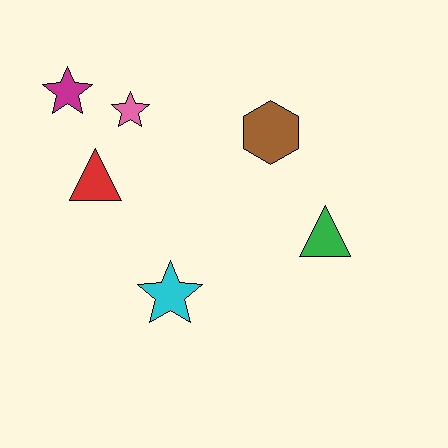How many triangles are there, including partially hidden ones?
There are 2 triangles.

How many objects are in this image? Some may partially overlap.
There are 6 objects.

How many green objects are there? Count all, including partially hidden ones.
There is 1 green object.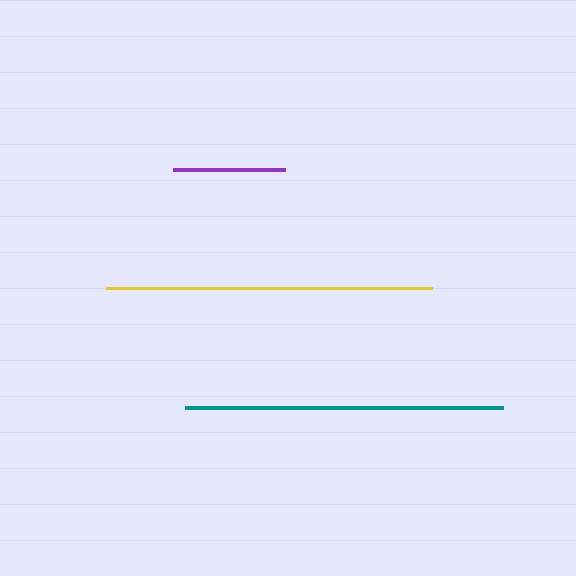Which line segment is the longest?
The yellow line is the longest at approximately 326 pixels.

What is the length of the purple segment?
The purple segment is approximately 112 pixels long.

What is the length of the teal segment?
The teal segment is approximately 319 pixels long.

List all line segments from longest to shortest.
From longest to shortest: yellow, teal, purple.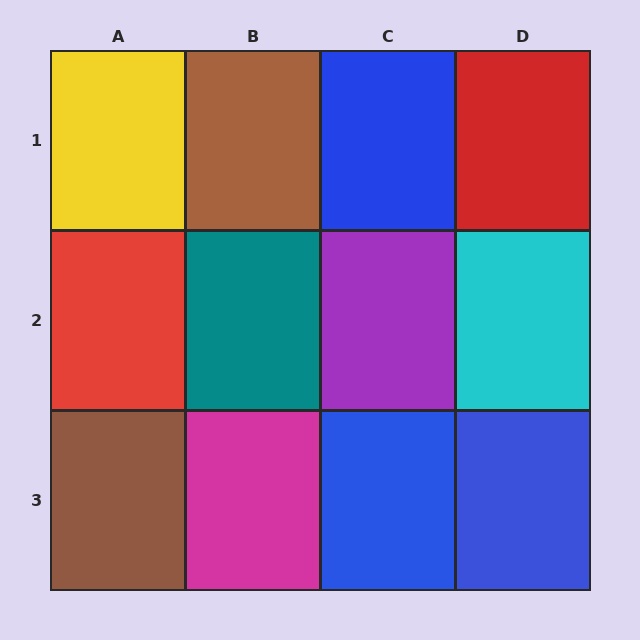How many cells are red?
2 cells are red.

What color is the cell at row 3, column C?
Blue.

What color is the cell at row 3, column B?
Magenta.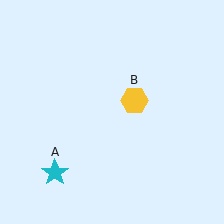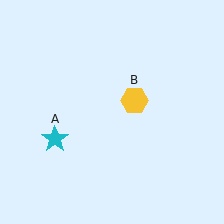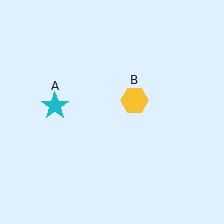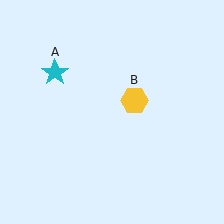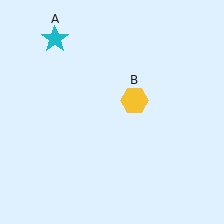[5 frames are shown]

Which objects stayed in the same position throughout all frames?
Yellow hexagon (object B) remained stationary.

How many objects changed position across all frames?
1 object changed position: cyan star (object A).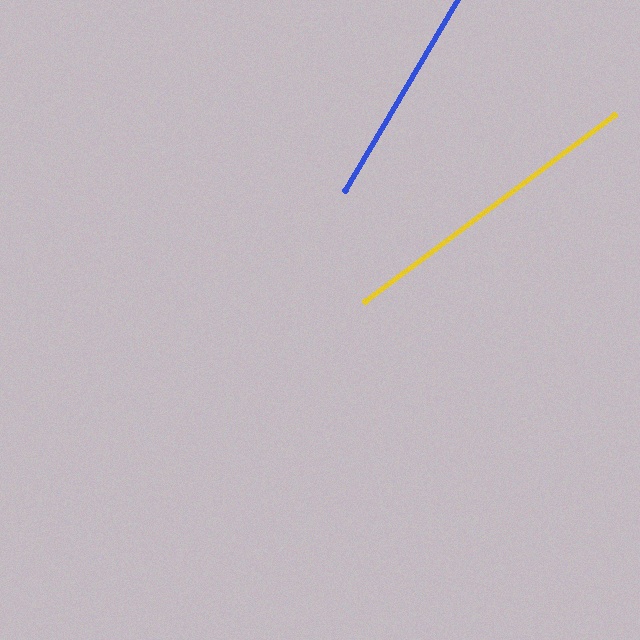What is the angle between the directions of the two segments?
Approximately 23 degrees.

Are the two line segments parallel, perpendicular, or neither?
Neither parallel nor perpendicular — they differ by about 23°.